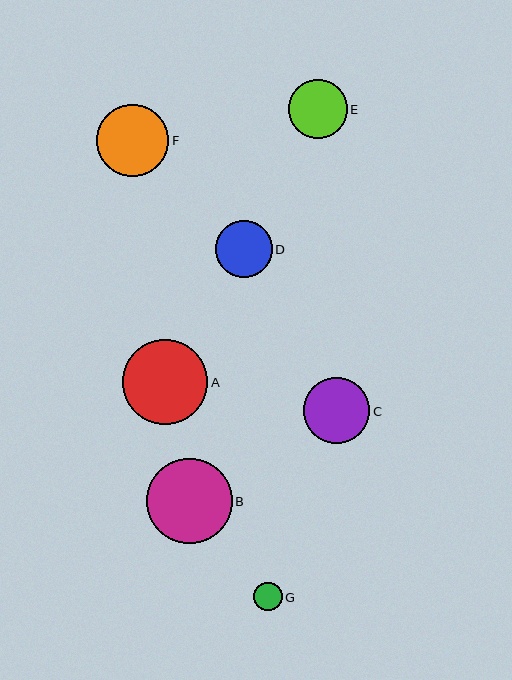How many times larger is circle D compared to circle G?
Circle D is approximately 2.0 times the size of circle G.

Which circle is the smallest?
Circle G is the smallest with a size of approximately 28 pixels.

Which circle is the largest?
Circle B is the largest with a size of approximately 85 pixels.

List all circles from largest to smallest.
From largest to smallest: B, A, F, C, E, D, G.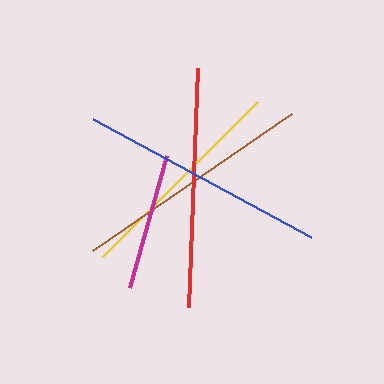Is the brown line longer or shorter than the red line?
The brown line is longer than the red line.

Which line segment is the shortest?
The magenta line is the shortest at approximately 137 pixels.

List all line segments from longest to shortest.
From longest to shortest: blue, brown, red, yellow, magenta.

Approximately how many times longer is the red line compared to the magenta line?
The red line is approximately 1.8 times the length of the magenta line.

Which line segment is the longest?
The blue line is the longest at approximately 247 pixels.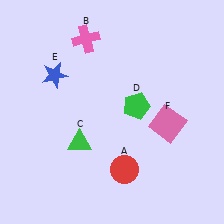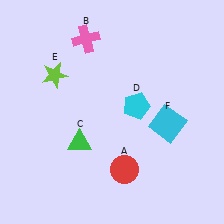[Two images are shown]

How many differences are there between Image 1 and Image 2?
There are 3 differences between the two images.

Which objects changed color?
D changed from green to cyan. E changed from blue to lime. F changed from pink to cyan.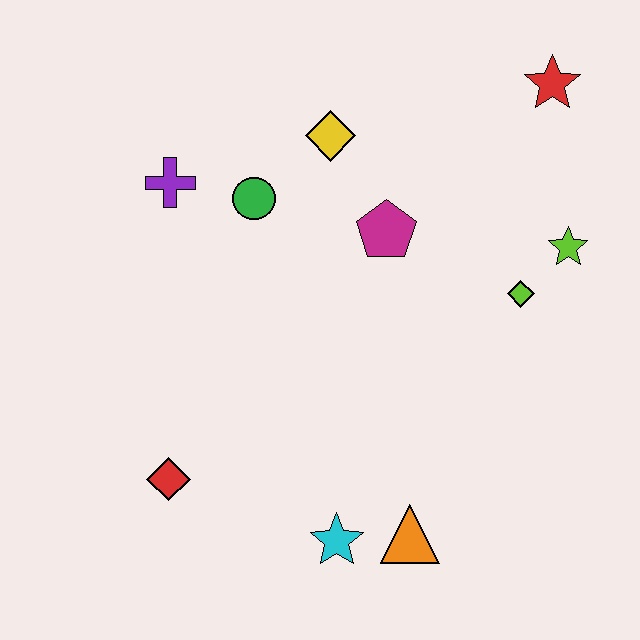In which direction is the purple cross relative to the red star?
The purple cross is to the left of the red star.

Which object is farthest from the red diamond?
The red star is farthest from the red diamond.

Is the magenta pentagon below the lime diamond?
No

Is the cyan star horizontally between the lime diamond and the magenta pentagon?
No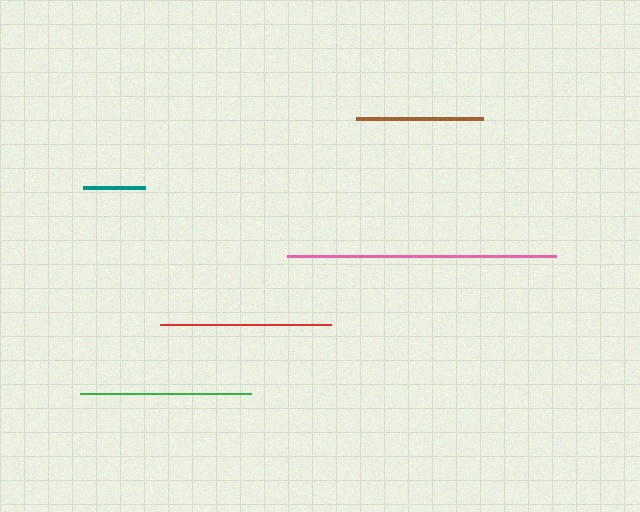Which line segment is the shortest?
The teal line is the shortest at approximately 62 pixels.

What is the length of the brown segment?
The brown segment is approximately 127 pixels long.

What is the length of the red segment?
The red segment is approximately 172 pixels long.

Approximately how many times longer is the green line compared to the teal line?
The green line is approximately 2.7 times the length of the teal line.